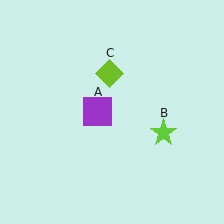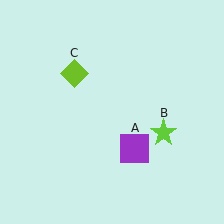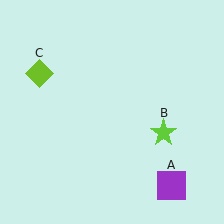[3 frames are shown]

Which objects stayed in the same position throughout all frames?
Lime star (object B) remained stationary.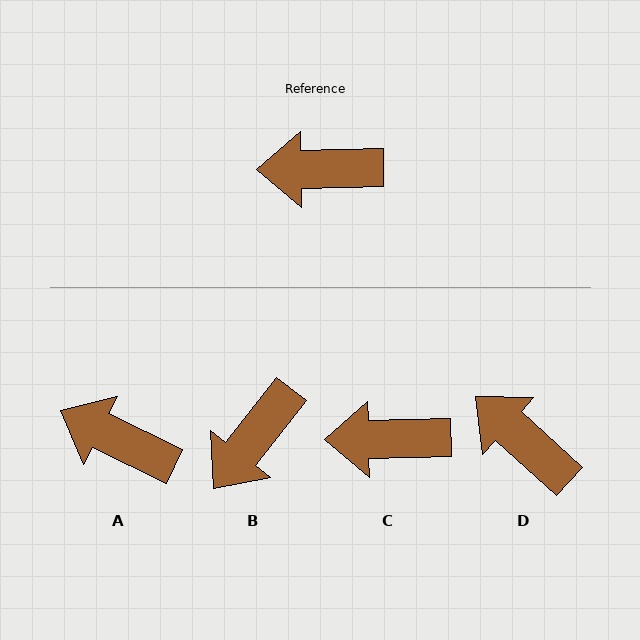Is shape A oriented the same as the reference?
No, it is off by about 27 degrees.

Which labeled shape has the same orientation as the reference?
C.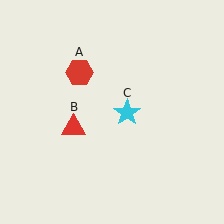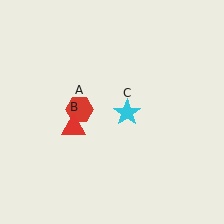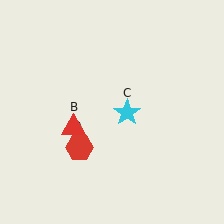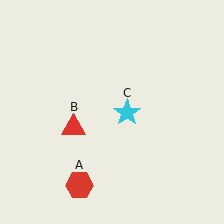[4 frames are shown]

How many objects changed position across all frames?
1 object changed position: red hexagon (object A).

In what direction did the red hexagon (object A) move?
The red hexagon (object A) moved down.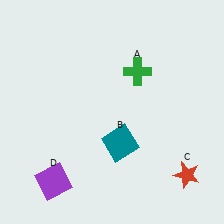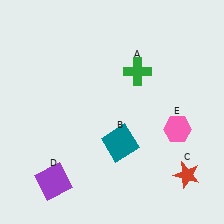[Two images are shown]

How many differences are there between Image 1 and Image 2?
There is 1 difference between the two images.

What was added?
A pink hexagon (E) was added in Image 2.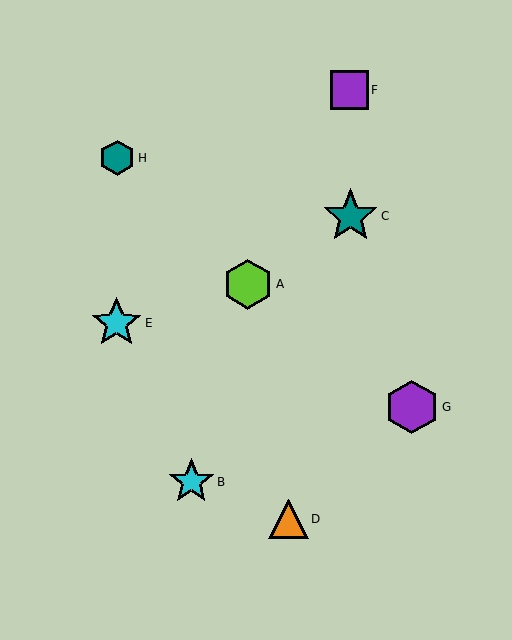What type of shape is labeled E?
Shape E is a cyan star.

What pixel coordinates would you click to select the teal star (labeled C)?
Click at (351, 216) to select the teal star C.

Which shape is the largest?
The teal star (labeled C) is the largest.